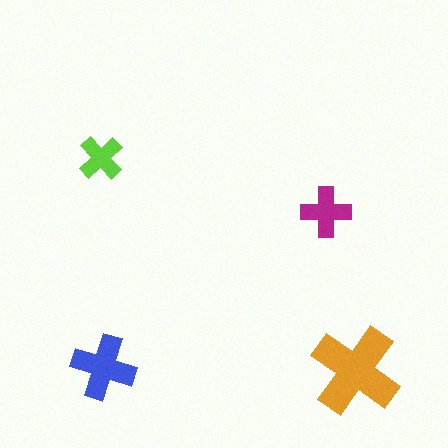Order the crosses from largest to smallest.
the orange one, the blue one, the magenta one, the lime one.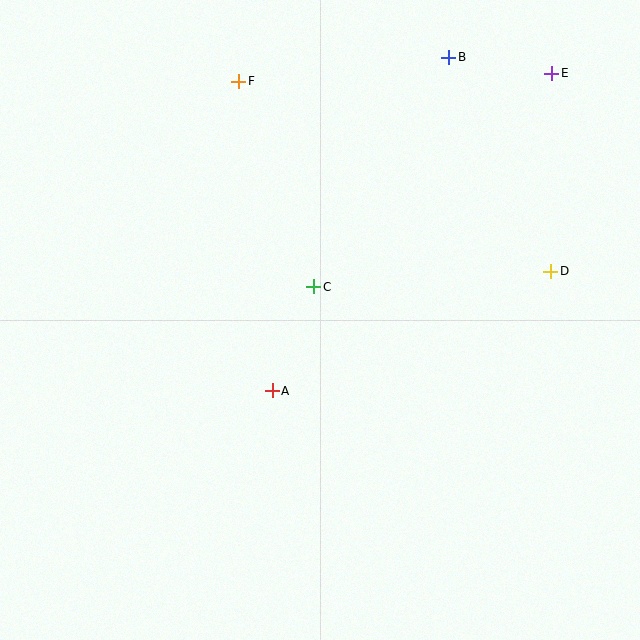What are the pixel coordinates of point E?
Point E is at (552, 73).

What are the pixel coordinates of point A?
Point A is at (272, 391).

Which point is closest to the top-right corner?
Point E is closest to the top-right corner.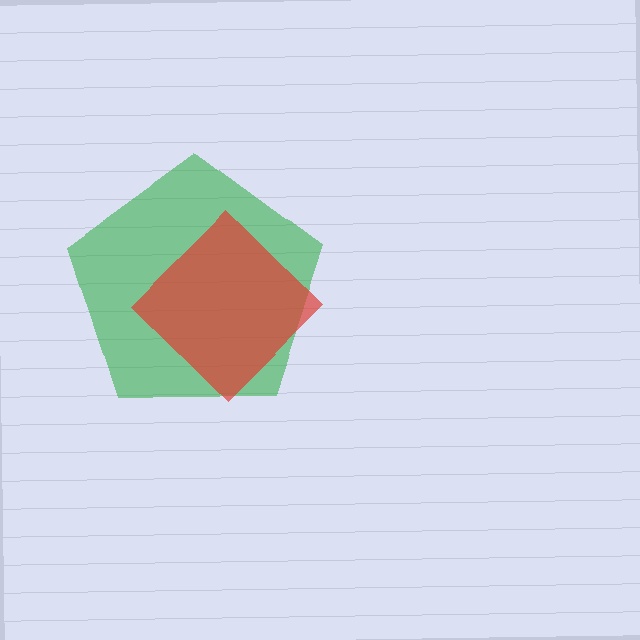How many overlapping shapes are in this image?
There are 2 overlapping shapes in the image.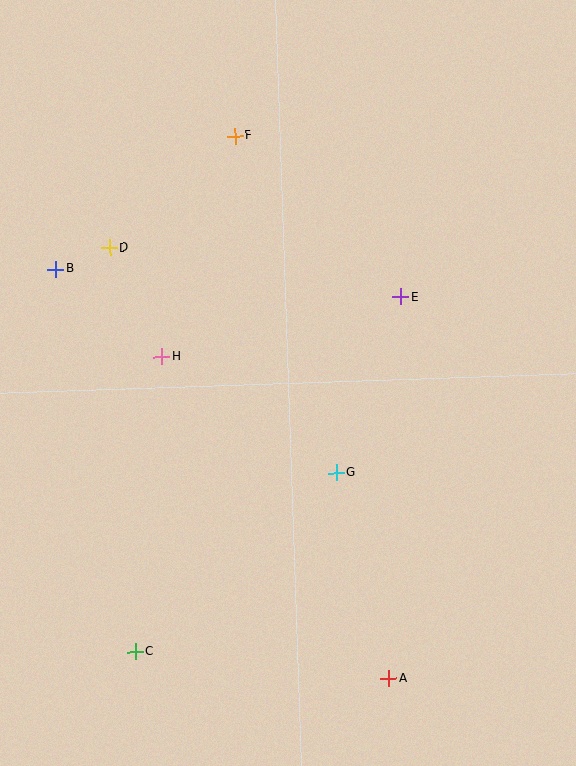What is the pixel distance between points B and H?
The distance between B and H is 137 pixels.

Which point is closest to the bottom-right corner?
Point A is closest to the bottom-right corner.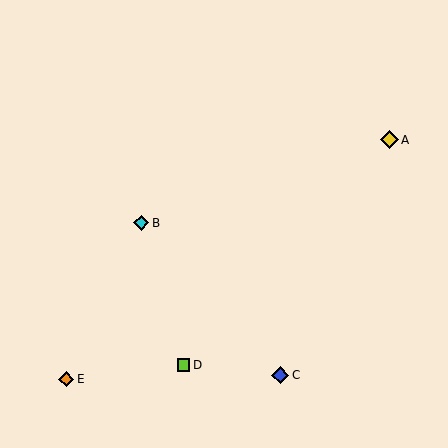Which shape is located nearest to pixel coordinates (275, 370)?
The blue diamond (labeled C) at (280, 375) is nearest to that location.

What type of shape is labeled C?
Shape C is a blue diamond.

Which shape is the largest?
The yellow diamond (labeled A) is the largest.